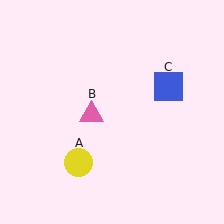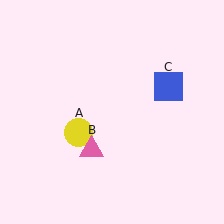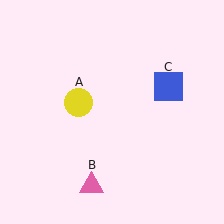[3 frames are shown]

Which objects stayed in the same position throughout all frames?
Blue square (object C) remained stationary.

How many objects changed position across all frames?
2 objects changed position: yellow circle (object A), pink triangle (object B).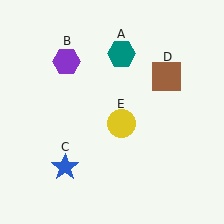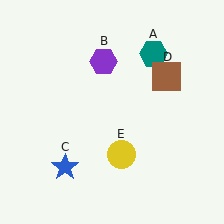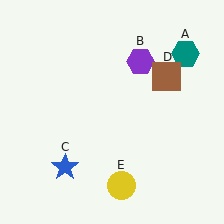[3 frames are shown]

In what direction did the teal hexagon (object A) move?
The teal hexagon (object A) moved right.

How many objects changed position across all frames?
3 objects changed position: teal hexagon (object A), purple hexagon (object B), yellow circle (object E).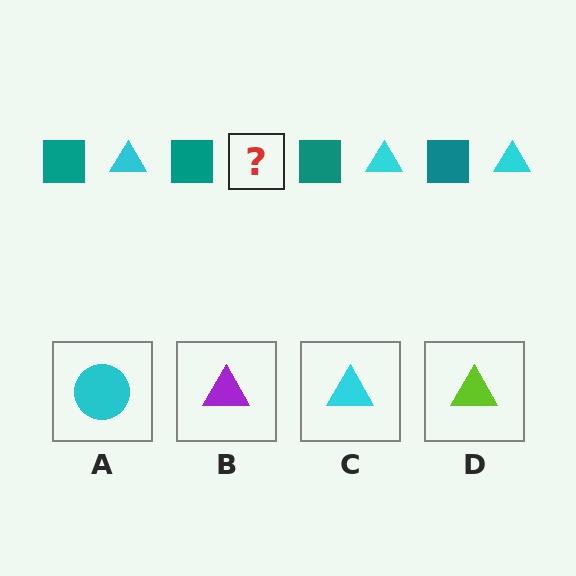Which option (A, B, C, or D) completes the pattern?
C.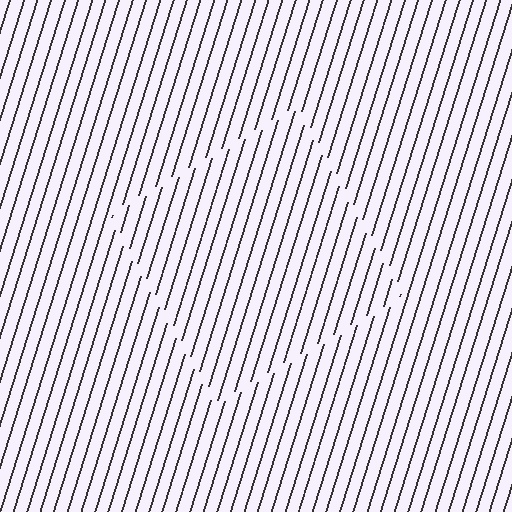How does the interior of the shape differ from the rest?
The interior of the shape contains the same grating, shifted by half a period — the contour is defined by the phase discontinuity where line-ends from the inner and outer gratings abut.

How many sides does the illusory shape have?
4 sides — the line-ends trace a square.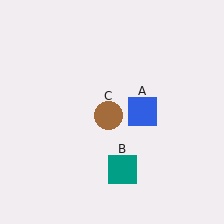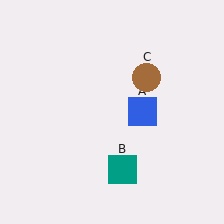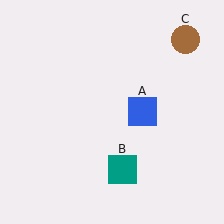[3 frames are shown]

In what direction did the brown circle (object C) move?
The brown circle (object C) moved up and to the right.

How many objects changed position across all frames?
1 object changed position: brown circle (object C).